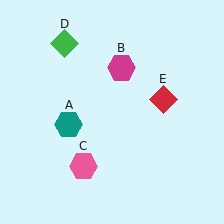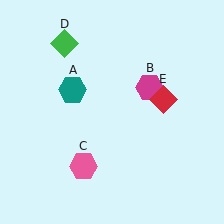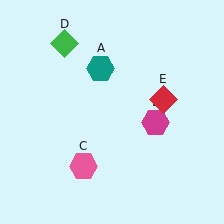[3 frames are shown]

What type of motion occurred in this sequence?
The teal hexagon (object A), magenta hexagon (object B) rotated clockwise around the center of the scene.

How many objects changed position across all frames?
2 objects changed position: teal hexagon (object A), magenta hexagon (object B).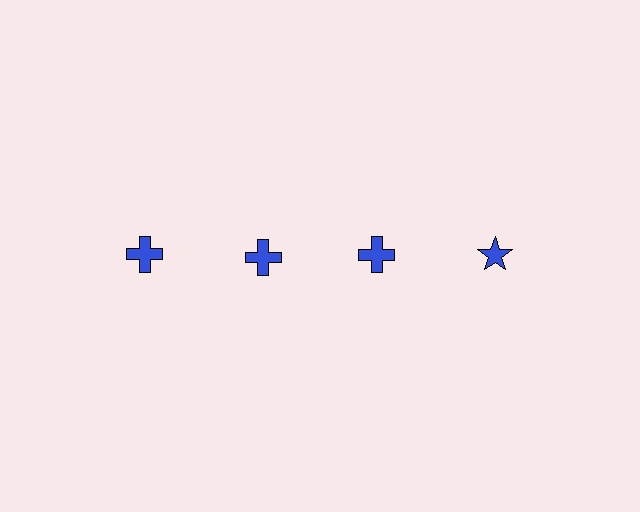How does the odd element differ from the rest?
It has a different shape: star instead of cross.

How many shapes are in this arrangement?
There are 4 shapes arranged in a grid pattern.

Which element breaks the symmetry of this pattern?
The blue star in the top row, second from right column breaks the symmetry. All other shapes are blue crosses.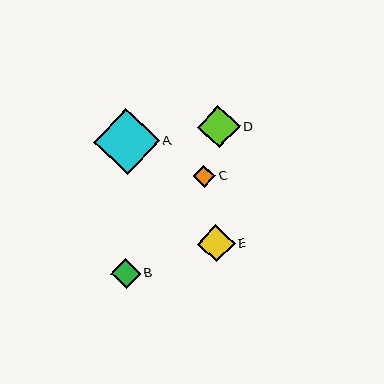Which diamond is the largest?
Diamond A is the largest with a size of approximately 66 pixels.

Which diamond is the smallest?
Diamond C is the smallest with a size of approximately 22 pixels.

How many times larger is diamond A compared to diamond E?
Diamond A is approximately 1.8 times the size of diamond E.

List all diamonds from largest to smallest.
From largest to smallest: A, D, E, B, C.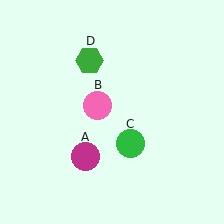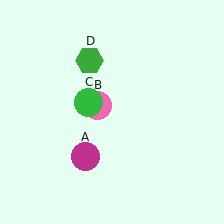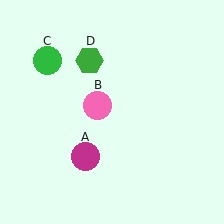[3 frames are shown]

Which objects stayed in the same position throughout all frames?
Magenta circle (object A) and pink circle (object B) and green hexagon (object D) remained stationary.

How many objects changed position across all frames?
1 object changed position: green circle (object C).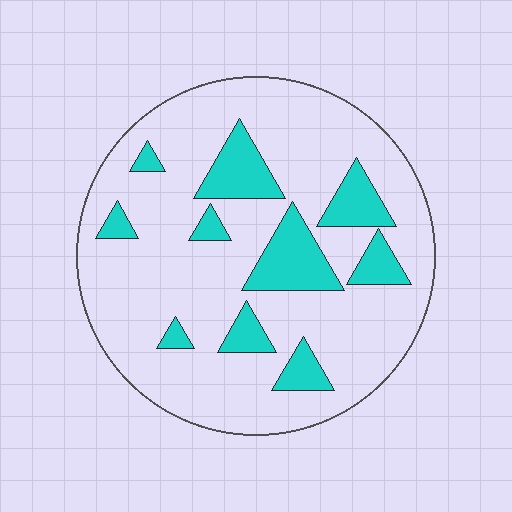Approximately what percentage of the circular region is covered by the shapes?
Approximately 20%.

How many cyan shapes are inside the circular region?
10.